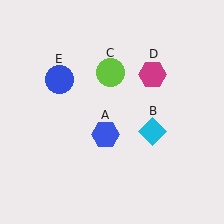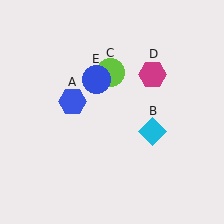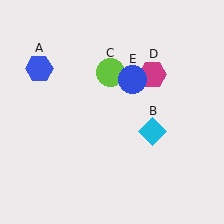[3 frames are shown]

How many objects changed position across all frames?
2 objects changed position: blue hexagon (object A), blue circle (object E).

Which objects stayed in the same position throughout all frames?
Cyan diamond (object B) and lime circle (object C) and magenta hexagon (object D) remained stationary.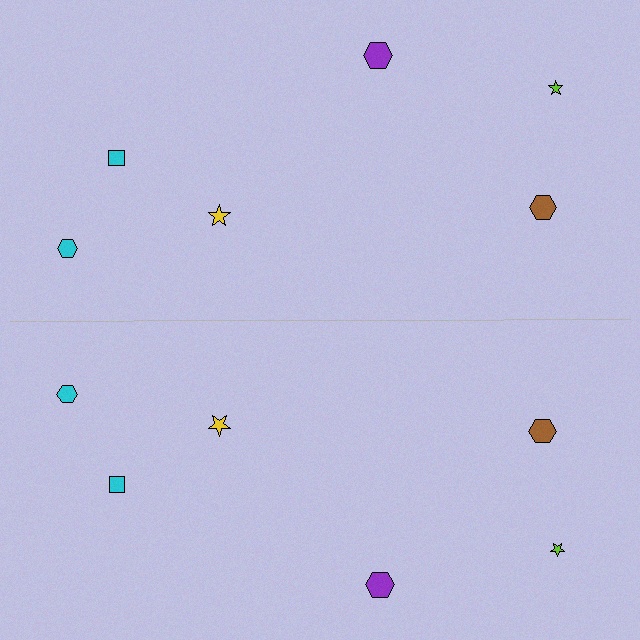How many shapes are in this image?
There are 12 shapes in this image.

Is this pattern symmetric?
Yes, this pattern has bilateral (reflection) symmetry.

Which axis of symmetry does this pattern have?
The pattern has a horizontal axis of symmetry running through the center of the image.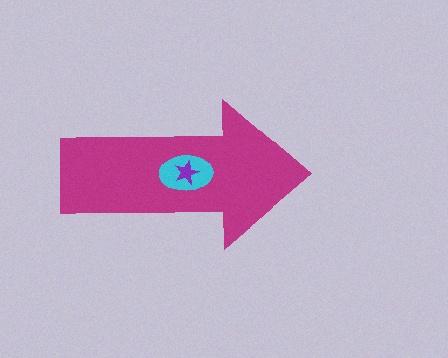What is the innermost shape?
The purple star.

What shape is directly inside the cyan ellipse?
The purple star.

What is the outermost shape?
The magenta arrow.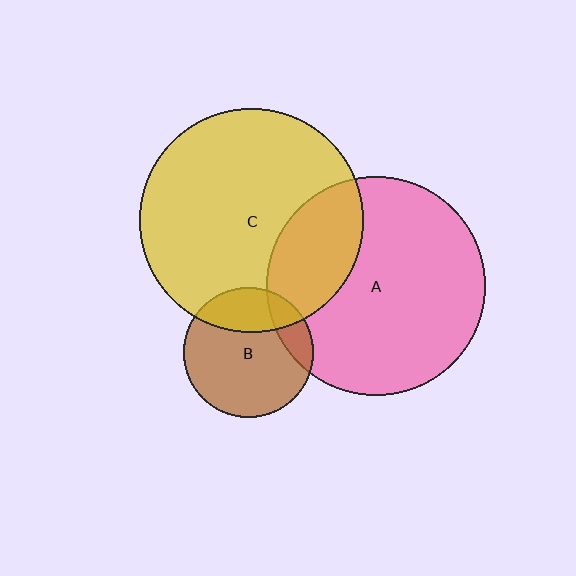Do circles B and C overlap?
Yes.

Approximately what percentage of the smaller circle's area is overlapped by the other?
Approximately 25%.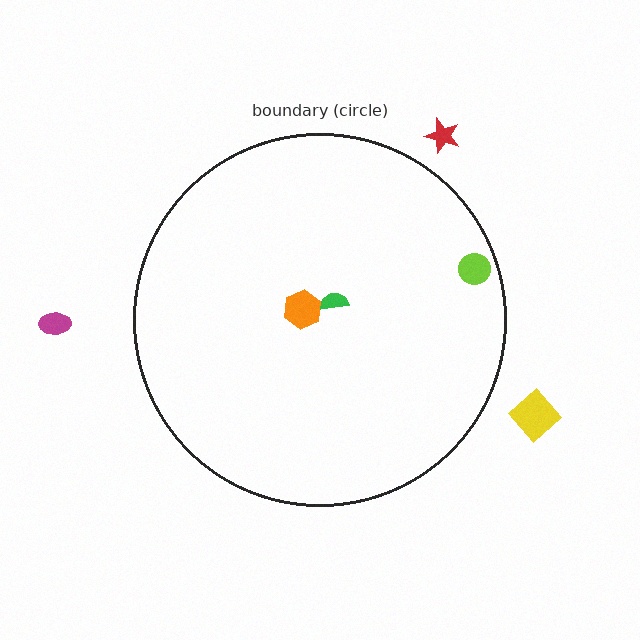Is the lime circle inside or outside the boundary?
Inside.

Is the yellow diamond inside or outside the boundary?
Outside.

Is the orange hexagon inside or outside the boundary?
Inside.